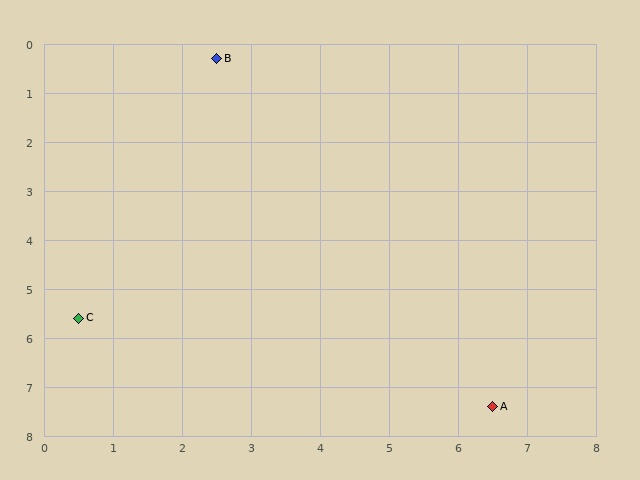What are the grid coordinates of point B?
Point B is at approximately (2.5, 0.3).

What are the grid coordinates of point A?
Point A is at approximately (6.5, 7.4).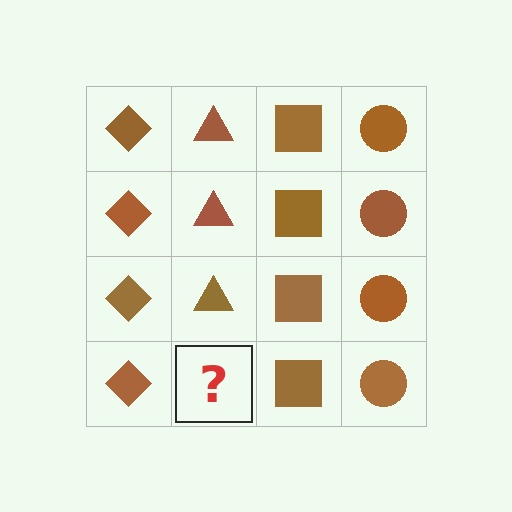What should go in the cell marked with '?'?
The missing cell should contain a brown triangle.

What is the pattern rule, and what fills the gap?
The rule is that each column has a consistent shape. The gap should be filled with a brown triangle.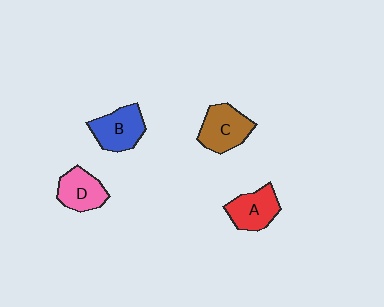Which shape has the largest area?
Shape C (brown).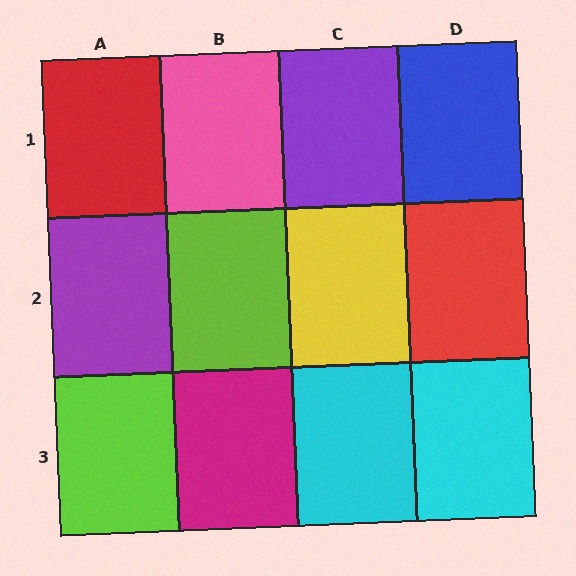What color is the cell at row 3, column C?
Cyan.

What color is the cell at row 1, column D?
Blue.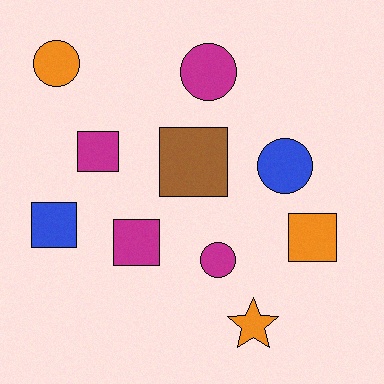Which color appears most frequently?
Magenta, with 4 objects.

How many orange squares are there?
There is 1 orange square.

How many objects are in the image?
There are 10 objects.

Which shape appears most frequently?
Square, with 5 objects.